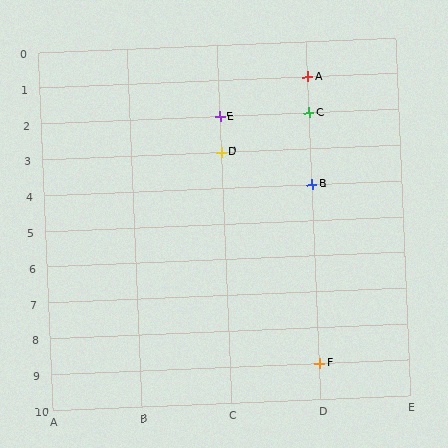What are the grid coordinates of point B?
Point B is at grid coordinates (D, 4).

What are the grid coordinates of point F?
Point F is at grid coordinates (D, 9).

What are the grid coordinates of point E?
Point E is at grid coordinates (C, 2).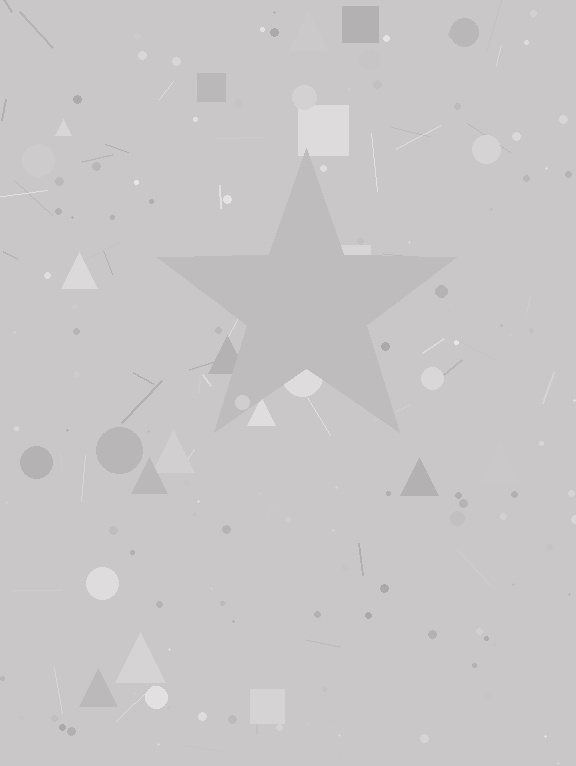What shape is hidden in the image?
A star is hidden in the image.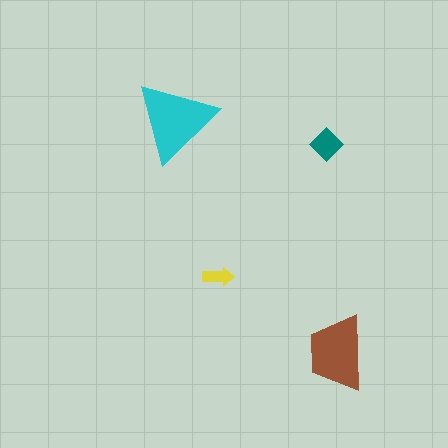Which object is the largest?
The cyan triangle.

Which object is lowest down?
The brown trapezoid is bottommost.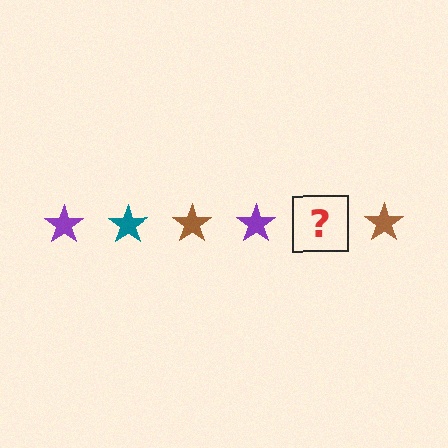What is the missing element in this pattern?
The missing element is a teal star.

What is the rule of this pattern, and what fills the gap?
The rule is that the pattern cycles through purple, teal, brown stars. The gap should be filled with a teal star.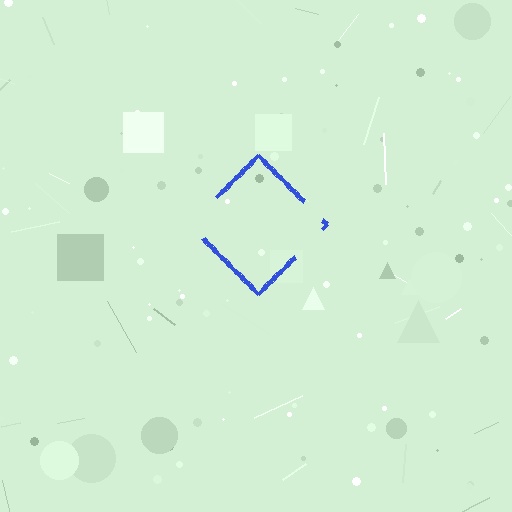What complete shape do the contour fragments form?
The contour fragments form a diamond.